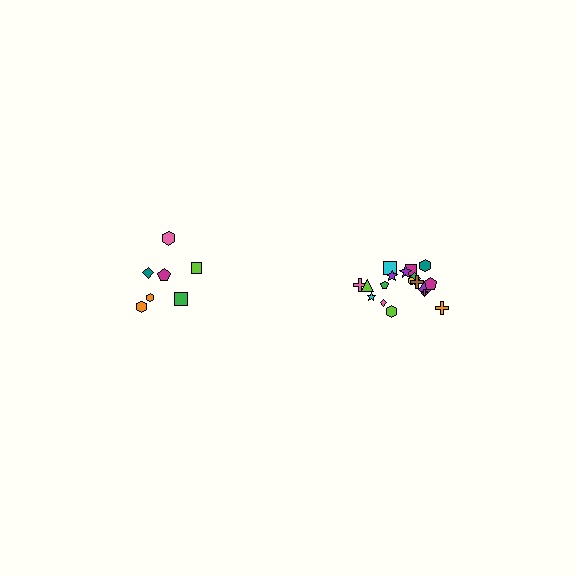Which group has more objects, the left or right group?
The right group.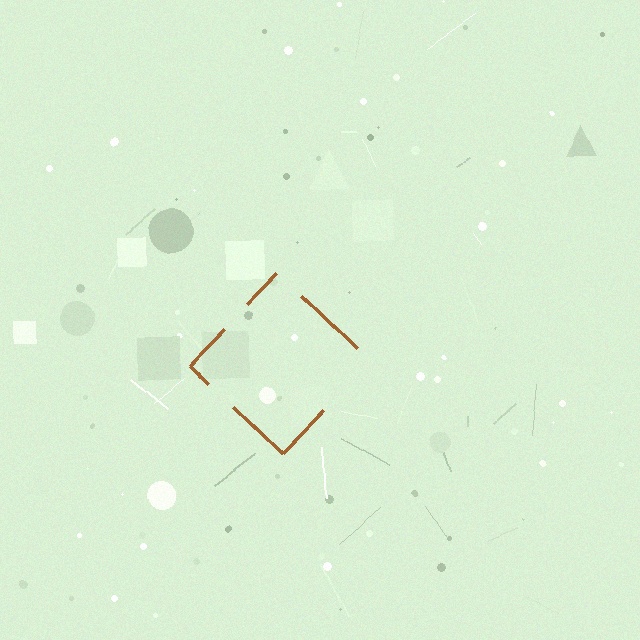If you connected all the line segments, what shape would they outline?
They would outline a diamond.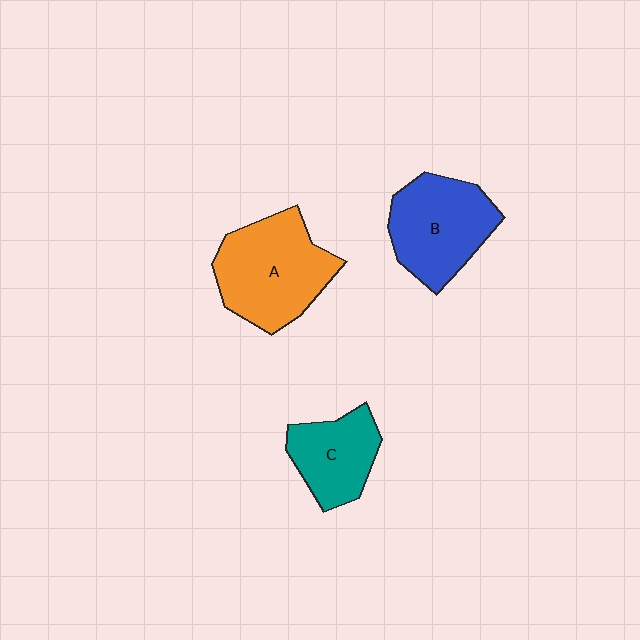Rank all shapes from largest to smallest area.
From largest to smallest: A (orange), B (blue), C (teal).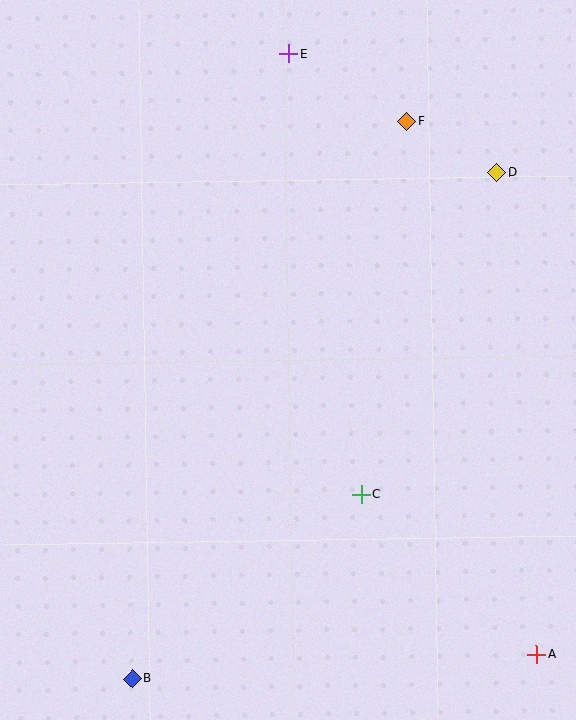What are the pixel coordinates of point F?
Point F is at (407, 121).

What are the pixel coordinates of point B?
Point B is at (132, 679).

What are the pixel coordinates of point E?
Point E is at (289, 54).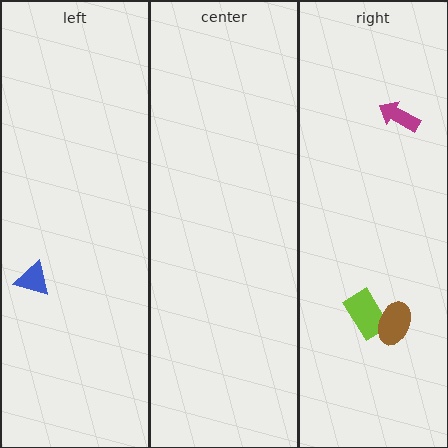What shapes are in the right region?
The lime rectangle, the magenta arrow, the brown ellipse.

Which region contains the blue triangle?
The left region.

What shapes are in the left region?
The blue triangle.